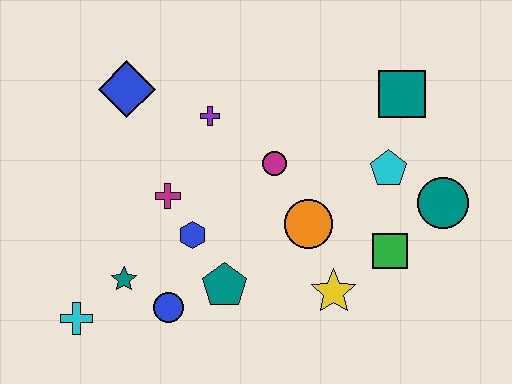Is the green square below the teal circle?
Yes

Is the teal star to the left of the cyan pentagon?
Yes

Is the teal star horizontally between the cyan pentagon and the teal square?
No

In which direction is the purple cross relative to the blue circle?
The purple cross is above the blue circle.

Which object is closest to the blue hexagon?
The magenta cross is closest to the blue hexagon.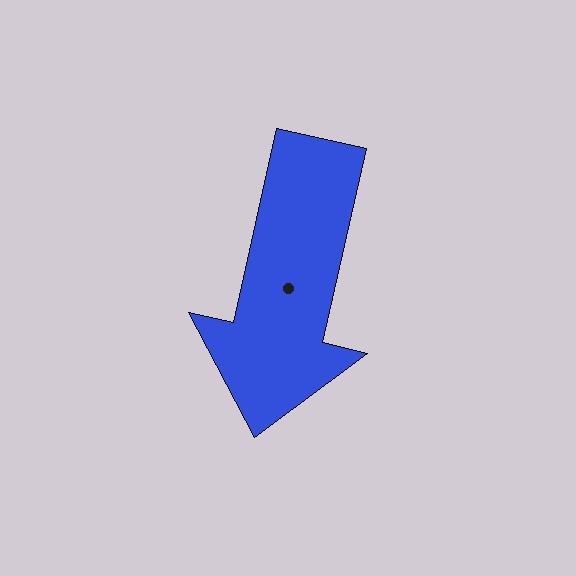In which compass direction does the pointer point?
South.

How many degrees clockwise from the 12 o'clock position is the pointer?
Approximately 193 degrees.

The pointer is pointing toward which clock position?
Roughly 6 o'clock.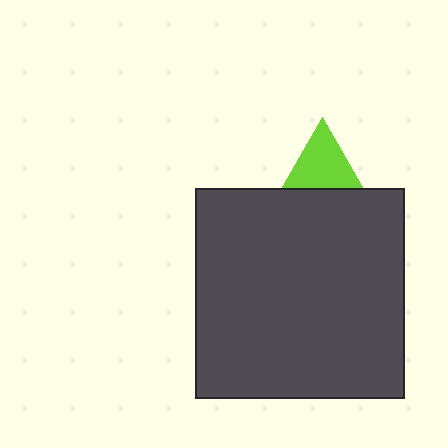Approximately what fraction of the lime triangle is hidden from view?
Roughly 52% of the lime triangle is hidden behind the dark gray square.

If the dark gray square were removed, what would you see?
You would see the complete lime triangle.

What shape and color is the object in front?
The object in front is a dark gray square.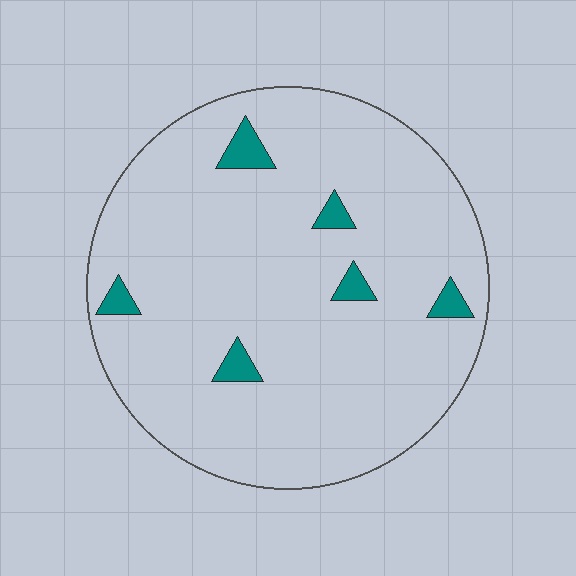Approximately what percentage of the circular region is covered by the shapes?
Approximately 5%.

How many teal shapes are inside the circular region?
6.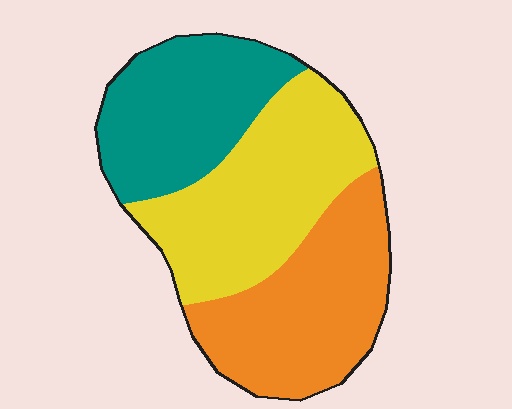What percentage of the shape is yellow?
Yellow covers around 35% of the shape.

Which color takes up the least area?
Teal, at roughly 30%.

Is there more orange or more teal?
Orange.